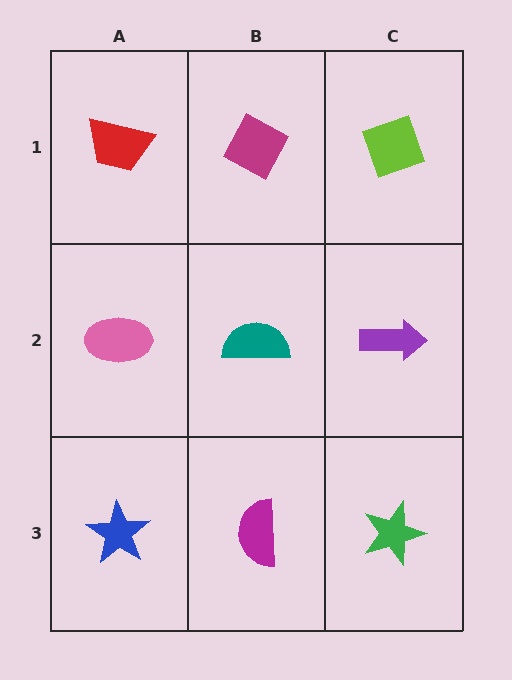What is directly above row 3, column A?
A pink ellipse.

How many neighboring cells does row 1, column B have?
3.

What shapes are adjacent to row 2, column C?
A lime diamond (row 1, column C), a green star (row 3, column C), a teal semicircle (row 2, column B).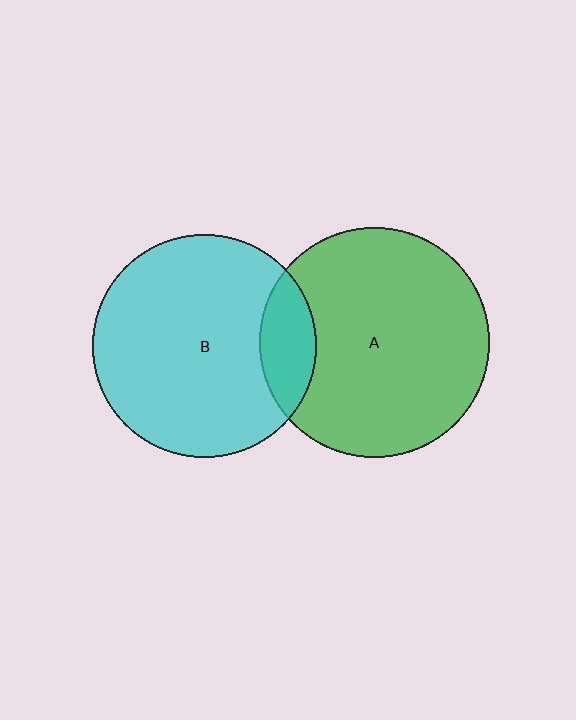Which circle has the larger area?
Circle A (green).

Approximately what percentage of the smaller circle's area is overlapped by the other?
Approximately 15%.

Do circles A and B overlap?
Yes.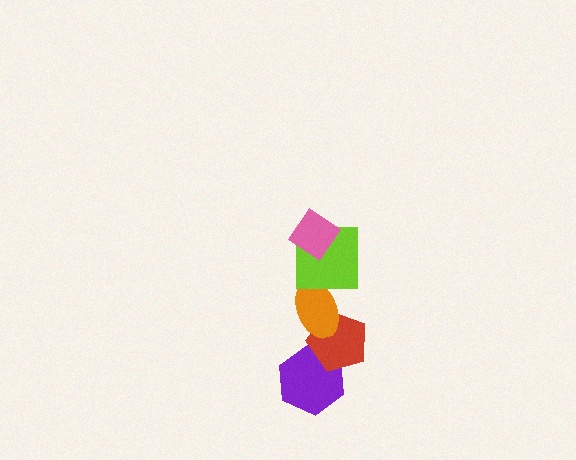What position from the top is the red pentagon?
The red pentagon is 4th from the top.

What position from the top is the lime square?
The lime square is 2nd from the top.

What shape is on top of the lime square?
The pink diamond is on top of the lime square.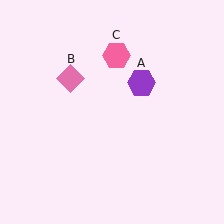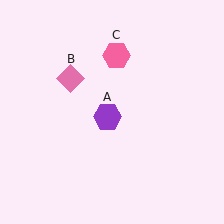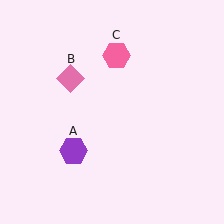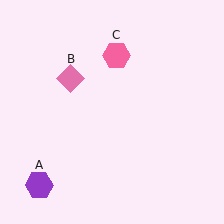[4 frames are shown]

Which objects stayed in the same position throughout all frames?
Pink diamond (object B) and pink hexagon (object C) remained stationary.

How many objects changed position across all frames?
1 object changed position: purple hexagon (object A).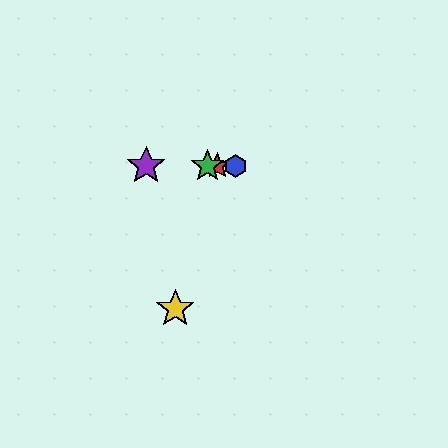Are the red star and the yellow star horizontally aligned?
No, the red star is at y≈166 and the yellow star is at y≈309.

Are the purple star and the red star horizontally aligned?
Yes, both are at y≈166.